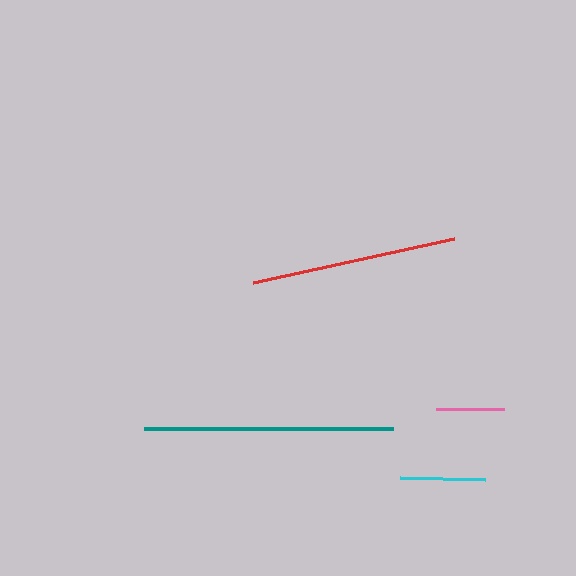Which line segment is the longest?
The teal line is the longest at approximately 249 pixels.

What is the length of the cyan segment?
The cyan segment is approximately 85 pixels long.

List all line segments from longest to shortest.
From longest to shortest: teal, red, cyan, pink.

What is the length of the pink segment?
The pink segment is approximately 68 pixels long.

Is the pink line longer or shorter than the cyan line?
The cyan line is longer than the pink line.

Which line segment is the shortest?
The pink line is the shortest at approximately 68 pixels.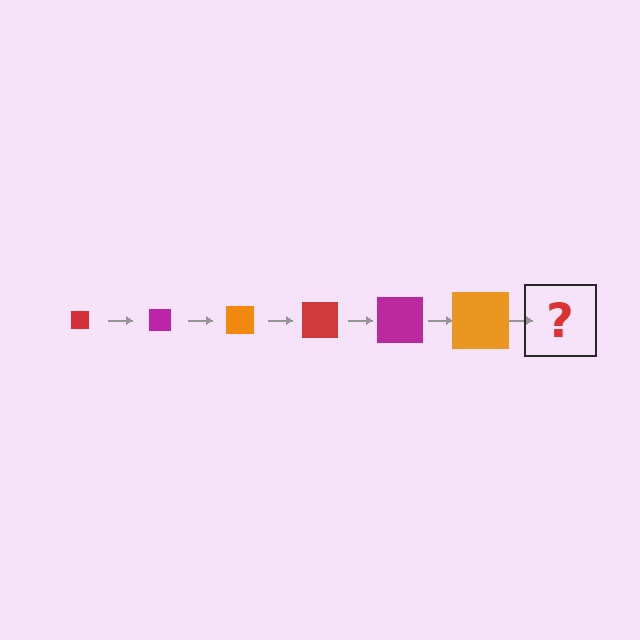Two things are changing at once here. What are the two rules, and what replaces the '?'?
The two rules are that the square grows larger each step and the color cycles through red, magenta, and orange. The '?' should be a red square, larger than the previous one.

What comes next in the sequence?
The next element should be a red square, larger than the previous one.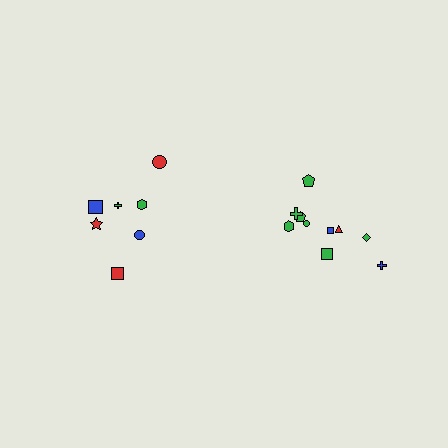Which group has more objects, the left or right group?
The right group.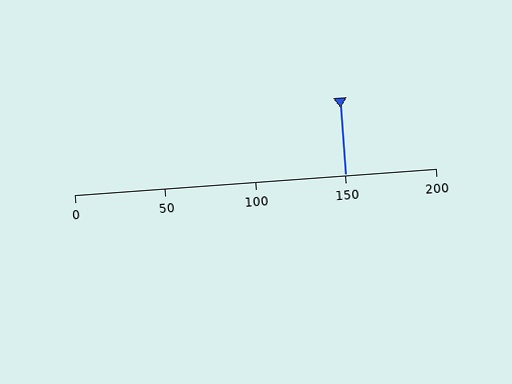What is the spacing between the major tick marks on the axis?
The major ticks are spaced 50 apart.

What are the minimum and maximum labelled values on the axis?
The axis runs from 0 to 200.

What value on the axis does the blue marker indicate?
The marker indicates approximately 150.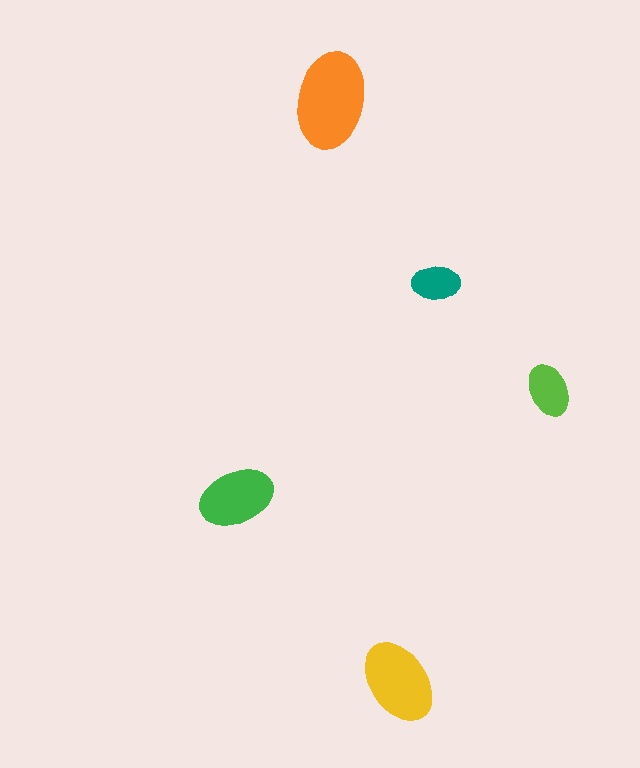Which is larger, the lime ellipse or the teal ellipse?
The lime one.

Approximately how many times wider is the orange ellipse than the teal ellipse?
About 2 times wider.